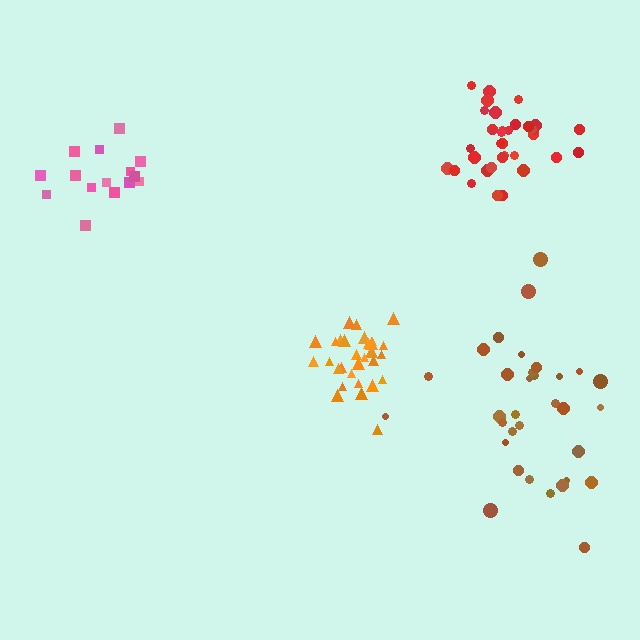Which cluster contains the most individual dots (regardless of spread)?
Red (34).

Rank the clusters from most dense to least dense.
orange, red, pink, brown.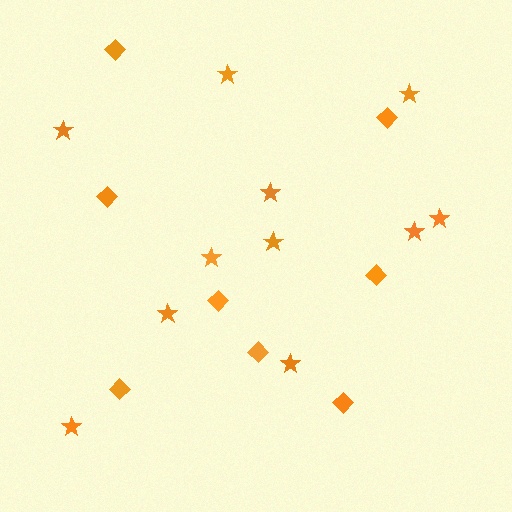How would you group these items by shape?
There are 2 groups: one group of diamonds (8) and one group of stars (11).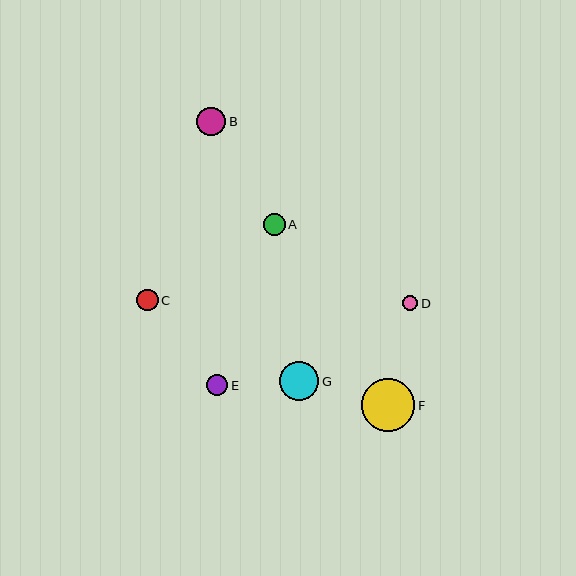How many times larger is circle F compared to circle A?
Circle F is approximately 2.5 times the size of circle A.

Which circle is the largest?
Circle F is the largest with a size of approximately 53 pixels.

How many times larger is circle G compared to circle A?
Circle G is approximately 1.8 times the size of circle A.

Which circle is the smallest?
Circle D is the smallest with a size of approximately 15 pixels.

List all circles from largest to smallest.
From largest to smallest: F, G, B, A, C, E, D.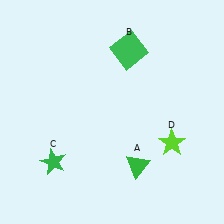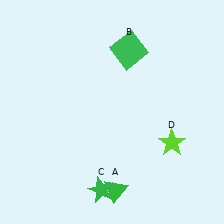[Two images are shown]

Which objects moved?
The objects that moved are: the green triangle (A), the green star (C).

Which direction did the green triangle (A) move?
The green triangle (A) moved down.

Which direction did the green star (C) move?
The green star (C) moved right.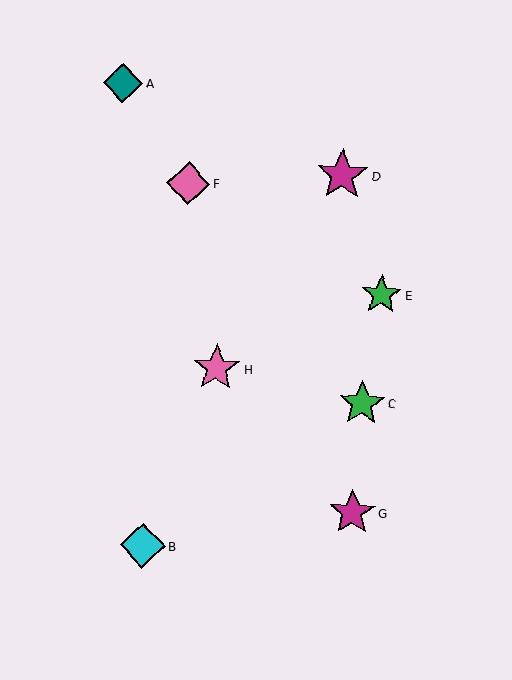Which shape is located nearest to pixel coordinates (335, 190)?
The magenta star (labeled D) at (342, 175) is nearest to that location.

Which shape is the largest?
The magenta star (labeled D) is the largest.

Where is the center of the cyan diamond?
The center of the cyan diamond is at (142, 545).